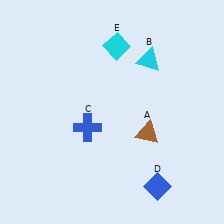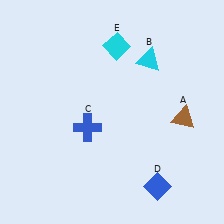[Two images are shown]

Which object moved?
The brown triangle (A) moved right.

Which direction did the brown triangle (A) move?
The brown triangle (A) moved right.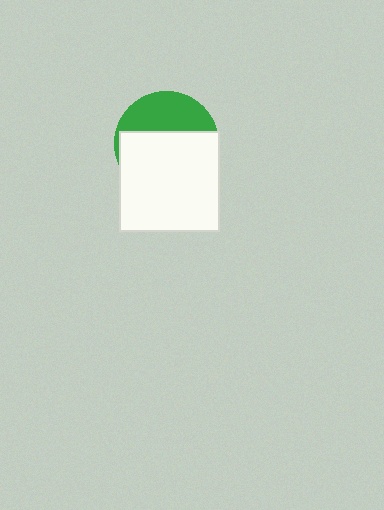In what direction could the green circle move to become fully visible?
The green circle could move up. That would shift it out from behind the white square entirely.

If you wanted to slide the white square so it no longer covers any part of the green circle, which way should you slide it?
Slide it down — that is the most direct way to separate the two shapes.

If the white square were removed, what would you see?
You would see the complete green circle.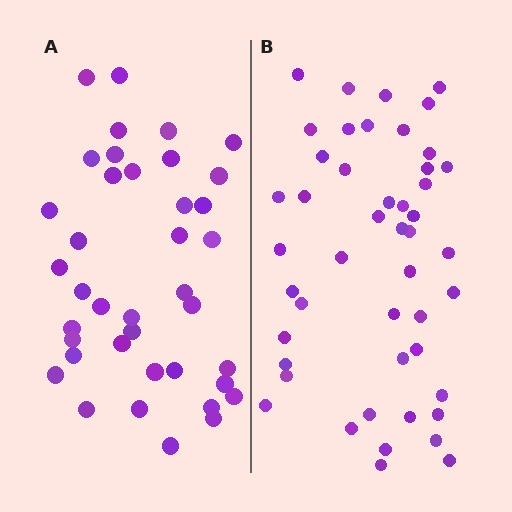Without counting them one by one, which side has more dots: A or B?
Region B (the right region) has more dots.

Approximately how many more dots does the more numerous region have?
Region B has roughly 8 or so more dots than region A.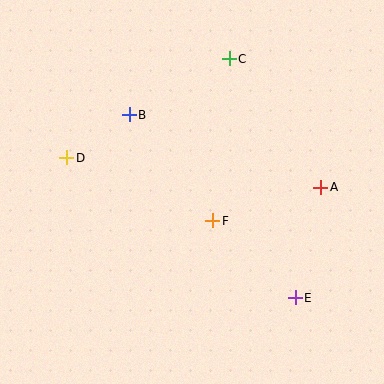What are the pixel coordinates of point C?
Point C is at (229, 59).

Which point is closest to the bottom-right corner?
Point E is closest to the bottom-right corner.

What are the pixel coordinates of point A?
Point A is at (321, 187).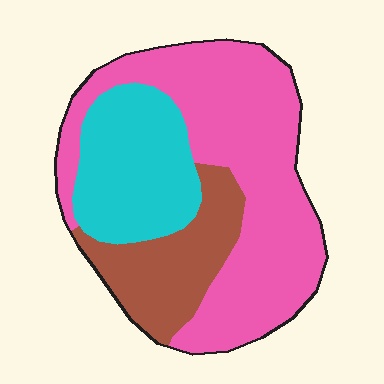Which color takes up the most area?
Pink, at roughly 55%.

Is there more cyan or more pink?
Pink.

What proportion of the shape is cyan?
Cyan covers around 25% of the shape.